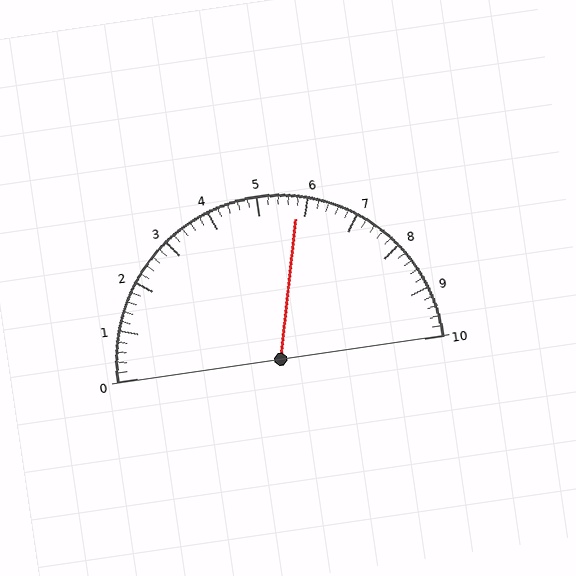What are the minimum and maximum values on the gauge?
The gauge ranges from 0 to 10.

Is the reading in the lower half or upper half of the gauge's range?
The reading is in the upper half of the range (0 to 10).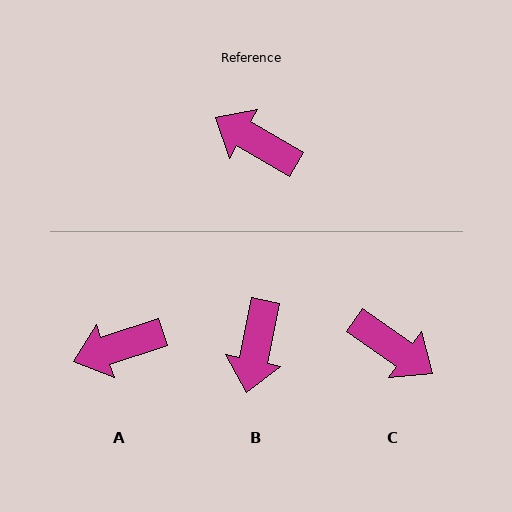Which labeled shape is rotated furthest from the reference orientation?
C, about 176 degrees away.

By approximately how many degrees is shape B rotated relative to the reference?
Approximately 109 degrees counter-clockwise.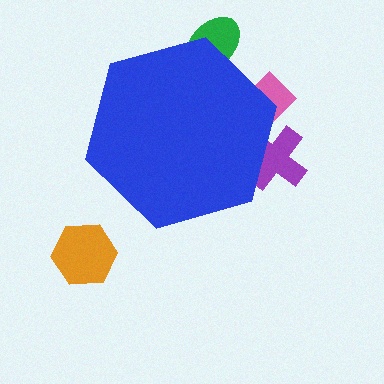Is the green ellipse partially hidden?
Yes, the green ellipse is partially hidden behind the blue hexagon.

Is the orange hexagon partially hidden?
No, the orange hexagon is fully visible.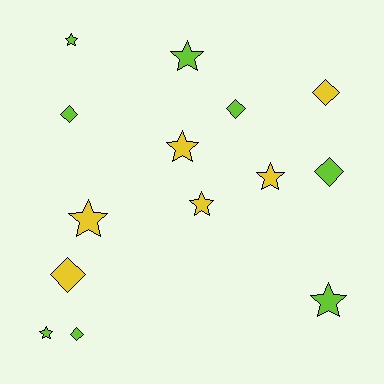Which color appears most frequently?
Lime, with 8 objects.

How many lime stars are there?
There are 4 lime stars.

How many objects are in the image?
There are 14 objects.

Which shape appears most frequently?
Star, with 8 objects.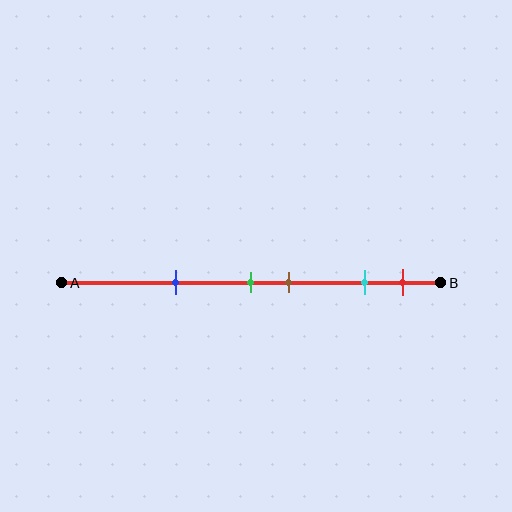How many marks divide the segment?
There are 5 marks dividing the segment.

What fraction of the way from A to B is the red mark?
The red mark is approximately 90% (0.9) of the way from A to B.